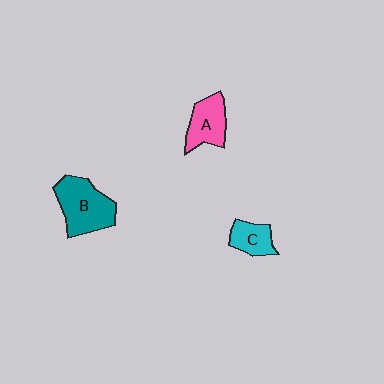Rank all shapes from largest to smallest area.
From largest to smallest: B (teal), A (pink), C (cyan).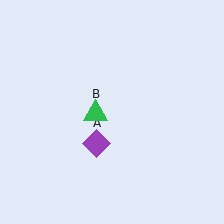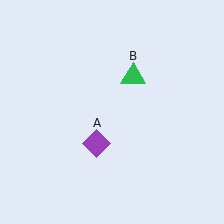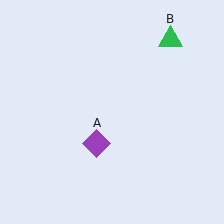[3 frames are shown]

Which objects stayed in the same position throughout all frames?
Purple diamond (object A) remained stationary.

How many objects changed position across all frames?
1 object changed position: green triangle (object B).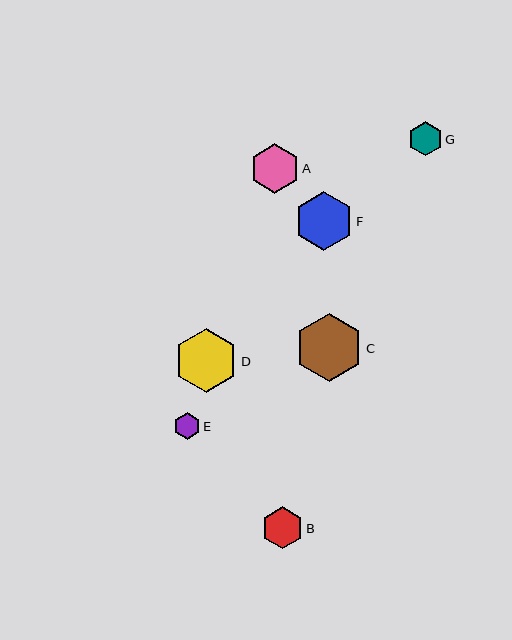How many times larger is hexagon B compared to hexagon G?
Hexagon B is approximately 1.2 times the size of hexagon G.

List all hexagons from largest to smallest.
From largest to smallest: C, D, F, A, B, G, E.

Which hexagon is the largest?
Hexagon C is the largest with a size of approximately 68 pixels.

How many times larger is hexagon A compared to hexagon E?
Hexagon A is approximately 1.9 times the size of hexagon E.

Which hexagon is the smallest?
Hexagon E is the smallest with a size of approximately 26 pixels.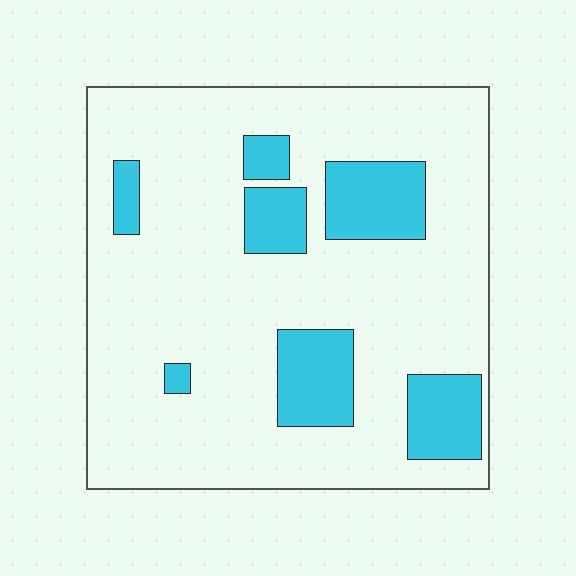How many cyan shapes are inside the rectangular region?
7.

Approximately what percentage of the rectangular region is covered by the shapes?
Approximately 20%.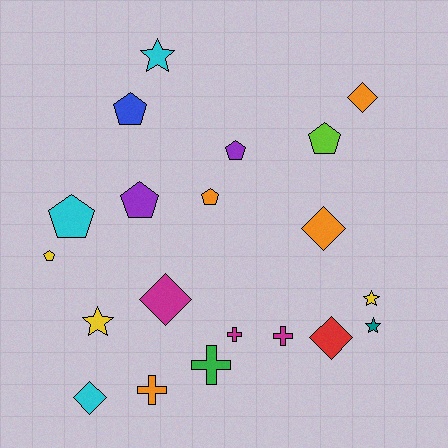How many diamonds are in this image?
There are 5 diamonds.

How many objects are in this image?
There are 20 objects.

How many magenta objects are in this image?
There are 3 magenta objects.